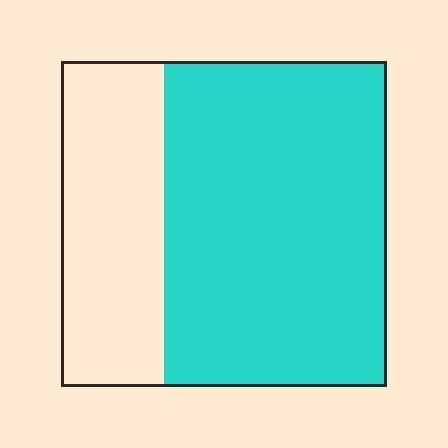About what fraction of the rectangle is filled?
About two thirds (2/3).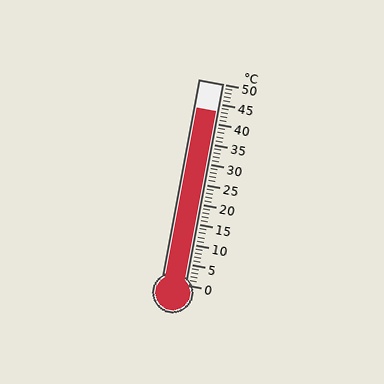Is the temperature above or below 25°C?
The temperature is above 25°C.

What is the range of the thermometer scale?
The thermometer scale ranges from 0°C to 50°C.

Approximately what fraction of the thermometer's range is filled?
The thermometer is filled to approximately 85% of its range.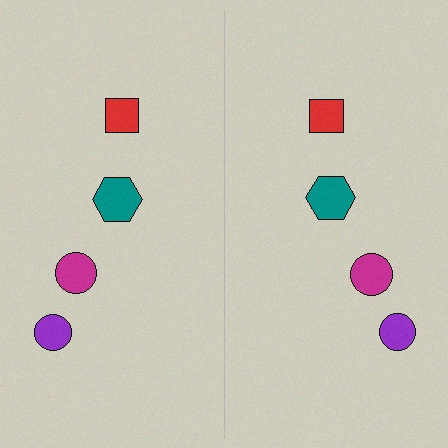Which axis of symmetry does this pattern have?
The pattern has a vertical axis of symmetry running through the center of the image.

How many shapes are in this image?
There are 8 shapes in this image.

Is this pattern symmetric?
Yes, this pattern has bilateral (reflection) symmetry.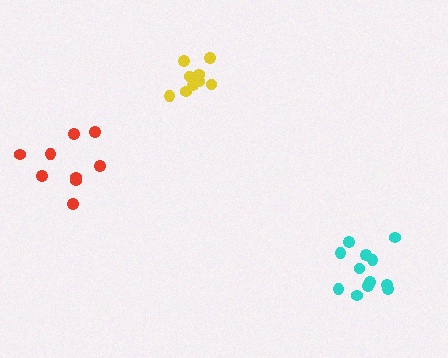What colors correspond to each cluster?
The clusters are colored: yellow, cyan, red.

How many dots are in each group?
Group 1: 10 dots, Group 2: 12 dots, Group 3: 9 dots (31 total).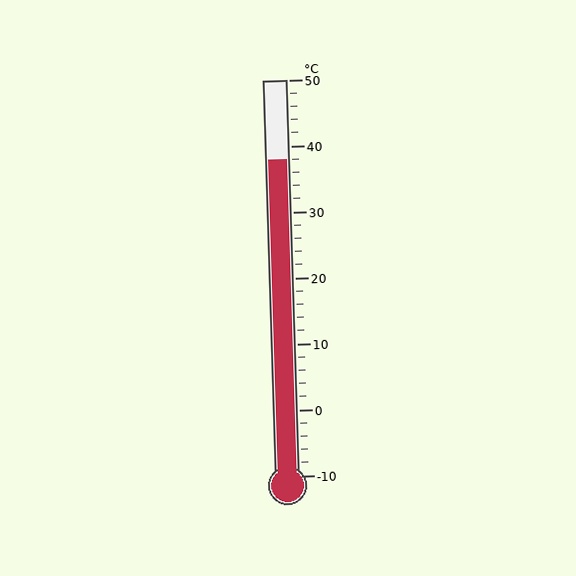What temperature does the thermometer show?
The thermometer shows approximately 38°C.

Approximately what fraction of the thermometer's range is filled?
The thermometer is filled to approximately 80% of its range.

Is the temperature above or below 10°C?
The temperature is above 10°C.